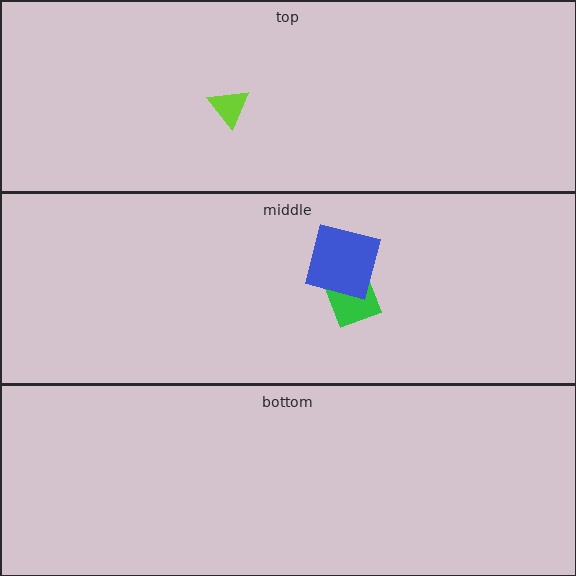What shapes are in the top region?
The lime triangle.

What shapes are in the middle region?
The green diamond, the blue square.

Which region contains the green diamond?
The middle region.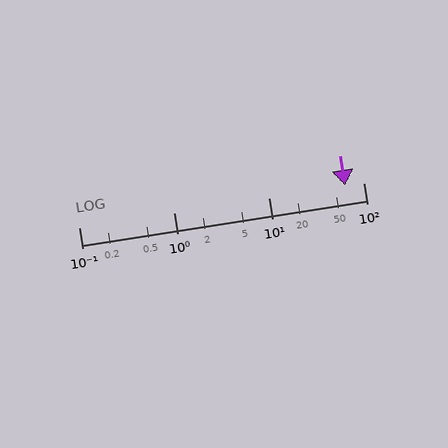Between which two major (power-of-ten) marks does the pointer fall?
The pointer is between 10 and 100.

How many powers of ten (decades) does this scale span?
The scale spans 3 decades, from 0.1 to 100.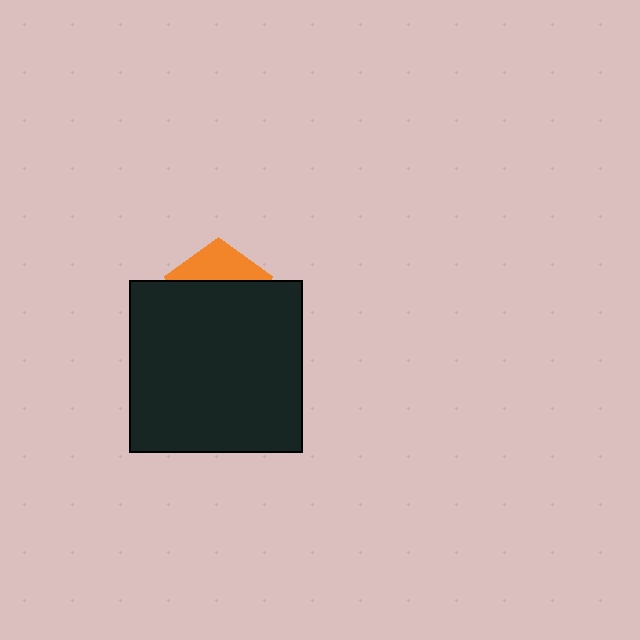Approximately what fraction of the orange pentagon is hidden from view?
Roughly 68% of the orange pentagon is hidden behind the black square.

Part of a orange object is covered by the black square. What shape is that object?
It is a pentagon.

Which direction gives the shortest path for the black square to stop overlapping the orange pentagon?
Moving down gives the shortest separation.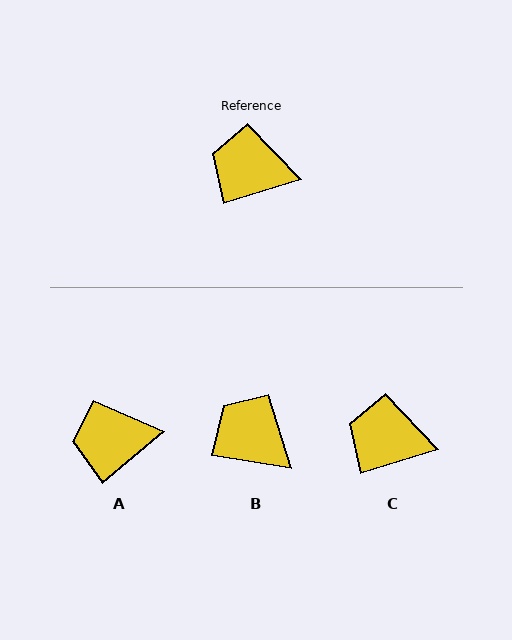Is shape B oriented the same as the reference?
No, it is off by about 26 degrees.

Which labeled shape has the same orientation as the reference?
C.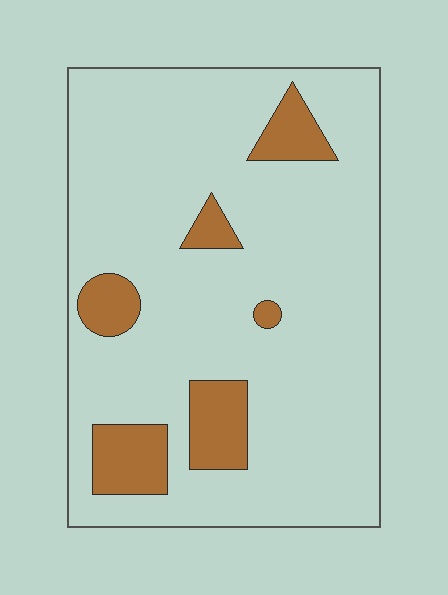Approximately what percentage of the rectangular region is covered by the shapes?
Approximately 15%.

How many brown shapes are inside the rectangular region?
6.